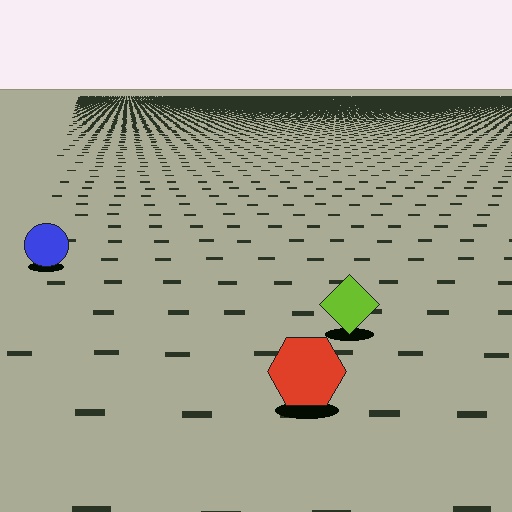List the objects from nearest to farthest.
From nearest to farthest: the red hexagon, the lime diamond, the blue circle.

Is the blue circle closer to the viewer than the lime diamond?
No. The lime diamond is closer — you can tell from the texture gradient: the ground texture is coarser near it.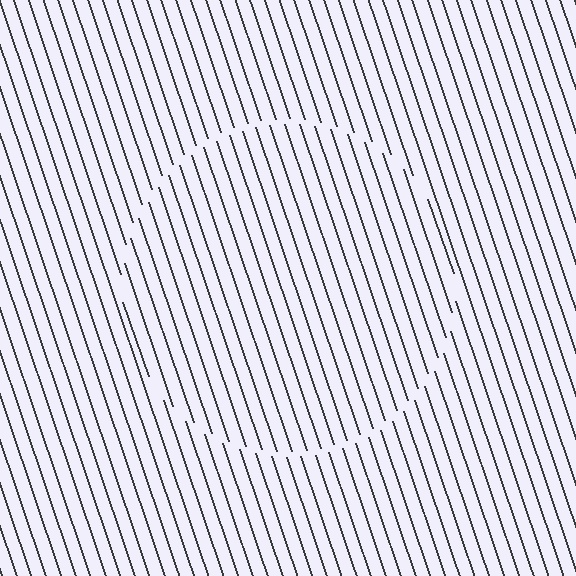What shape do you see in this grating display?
An illusory circle. The interior of the shape contains the same grating, shifted by half a period — the contour is defined by the phase discontinuity where line-ends from the inner and outer gratings abut.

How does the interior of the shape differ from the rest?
The interior of the shape contains the same grating, shifted by half a period — the contour is defined by the phase discontinuity where line-ends from the inner and outer gratings abut.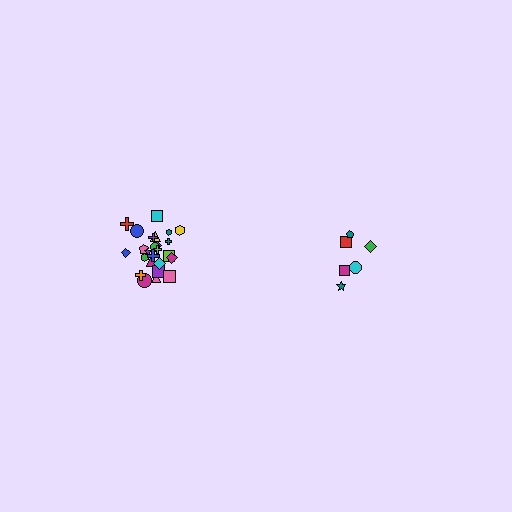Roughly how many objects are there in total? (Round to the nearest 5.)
Roughly 30 objects in total.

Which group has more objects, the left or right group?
The left group.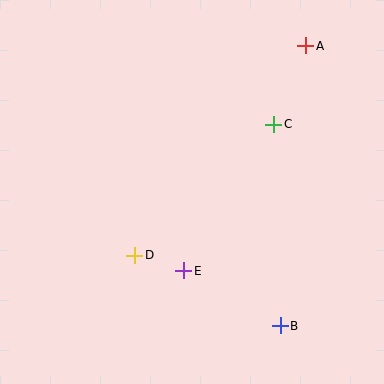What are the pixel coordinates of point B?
Point B is at (280, 326).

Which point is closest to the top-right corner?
Point A is closest to the top-right corner.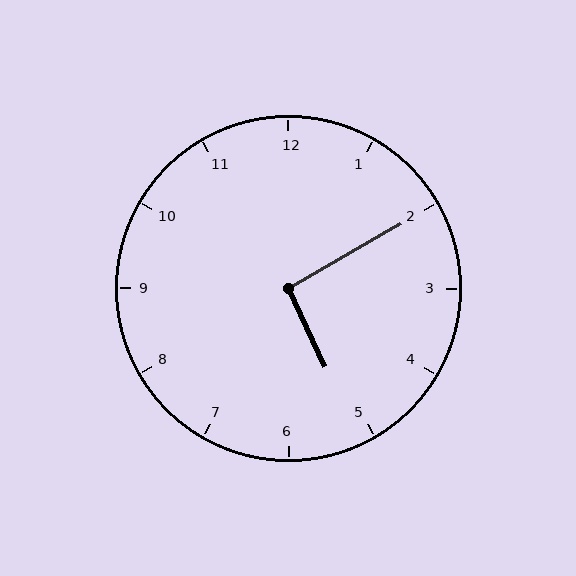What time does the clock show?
5:10.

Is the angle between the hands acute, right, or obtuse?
It is right.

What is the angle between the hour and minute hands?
Approximately 95 degrees.